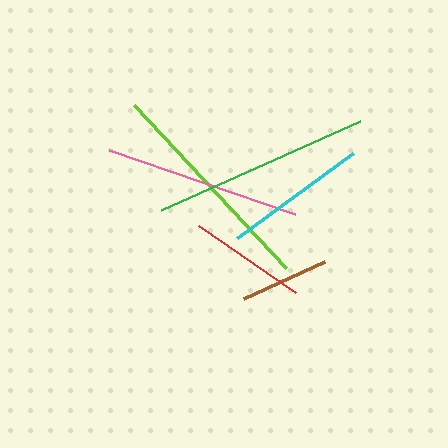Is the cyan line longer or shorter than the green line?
The green line is longer than the cyan line.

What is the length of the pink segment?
The pink segment is approximately 197 pixels long.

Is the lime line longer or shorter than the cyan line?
The lime line is longer than the cyan line.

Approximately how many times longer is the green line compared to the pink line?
The green line is approximately 1.1 times the length of the pink line.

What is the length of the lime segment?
The lime segment is approximately 223 pixels long.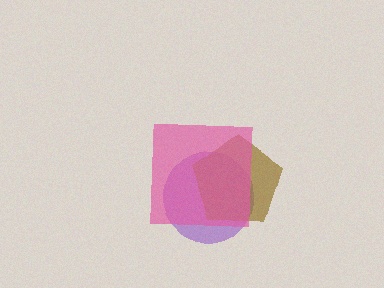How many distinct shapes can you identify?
There are 3 distinct shapes: a purple circle, a brown pentagon, a pink square.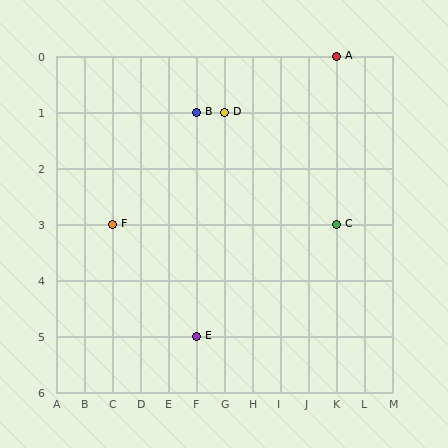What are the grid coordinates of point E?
Point E is at grid coordinates (F, 5).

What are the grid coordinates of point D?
Point D is at grid coordinates (G, 1).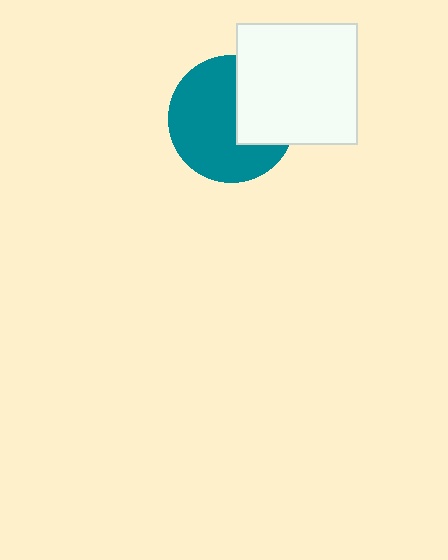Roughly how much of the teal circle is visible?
Most of it is visible (roughly 65%).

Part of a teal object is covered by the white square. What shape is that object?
It is a circle.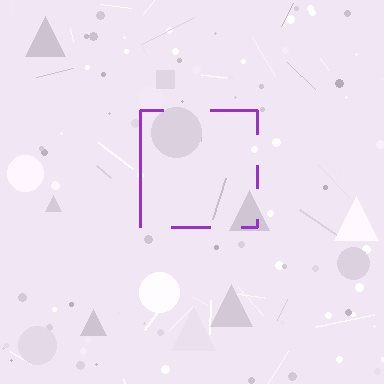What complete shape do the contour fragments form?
The contour fragments form a square.